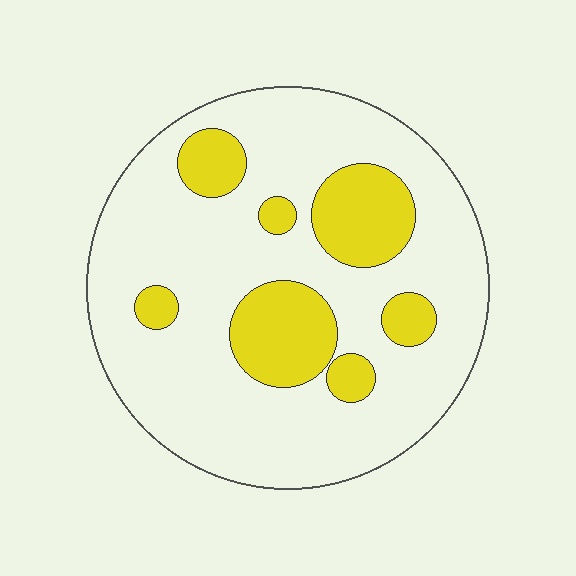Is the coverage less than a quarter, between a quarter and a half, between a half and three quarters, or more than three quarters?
Less than a quarter.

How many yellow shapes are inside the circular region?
7.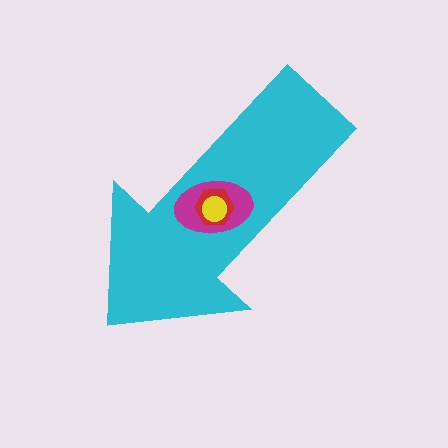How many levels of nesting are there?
4.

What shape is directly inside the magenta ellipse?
The red hexagon.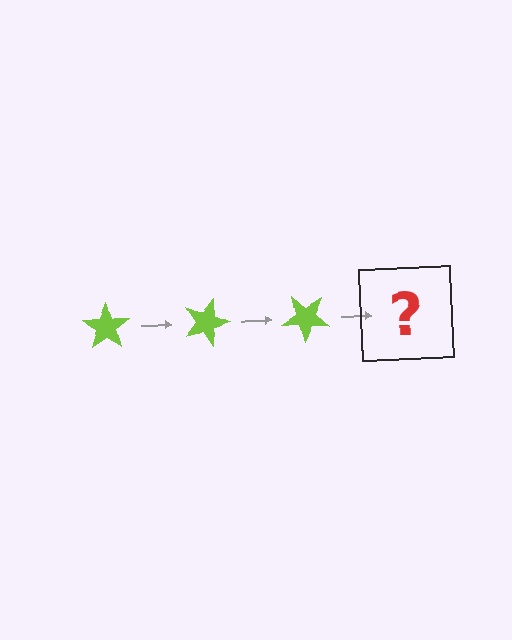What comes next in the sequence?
The next element should be a lime star rotated 60 degrees.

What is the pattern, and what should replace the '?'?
The pattern is that the star rotates 20 degrees each step. The '?' should be a lime star rotated 60 degrees.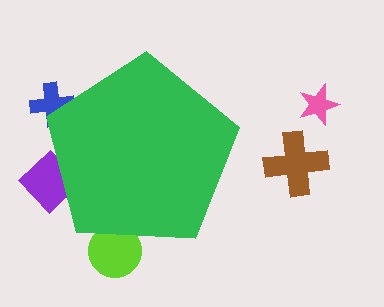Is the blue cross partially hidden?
Yes, the blue cross is partially hidden behind the green pentagon.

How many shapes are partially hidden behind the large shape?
3 shapes are partially hidden.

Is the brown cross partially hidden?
No, the brown cross is fully visible.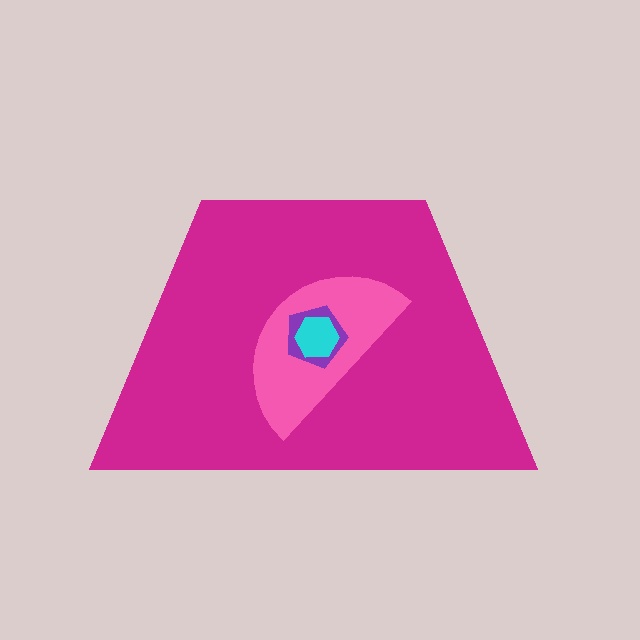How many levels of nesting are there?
4.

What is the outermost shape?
The magenta trapezoid.